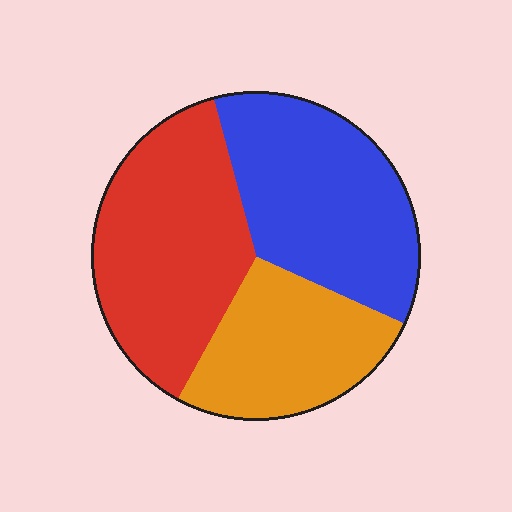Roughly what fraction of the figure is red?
Red takes up about three eighths (3/8) of the figure.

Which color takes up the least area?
Orange, at roughly 25%.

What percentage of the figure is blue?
Blue takes up between a third and a half of the figure.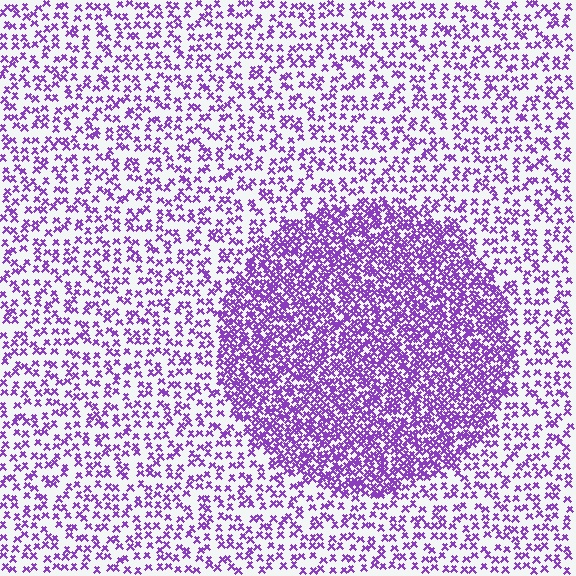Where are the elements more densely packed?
The elements are more densely packed inside the circle boundary.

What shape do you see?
I see a circle.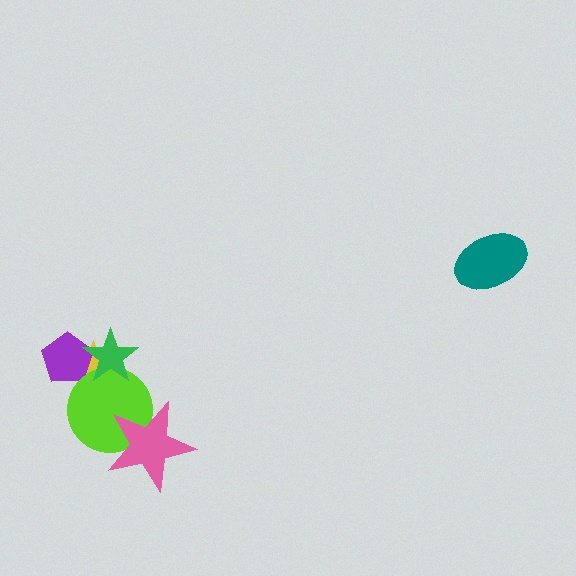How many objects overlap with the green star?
3 objects overlap with the green star.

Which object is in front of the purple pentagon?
The green star is in front of the purple pentagon.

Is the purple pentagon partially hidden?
Yes, it is partially covered by another shape.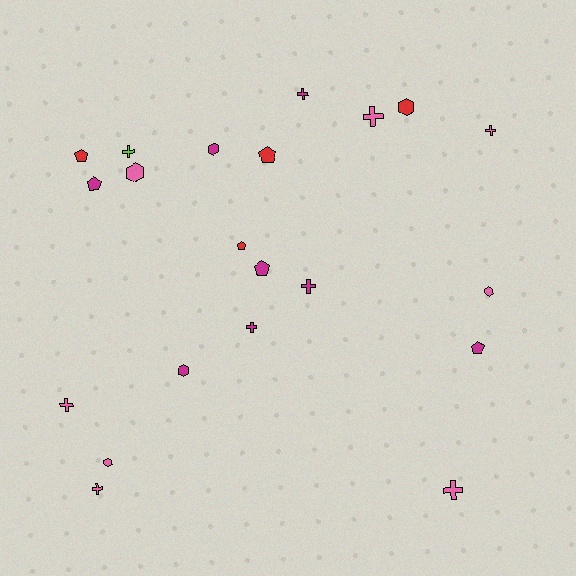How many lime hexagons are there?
There are no lime hexagons.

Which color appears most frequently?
Pink, with 8 objects.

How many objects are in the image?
There are 21 objects.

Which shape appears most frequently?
Cross, with 9 objects.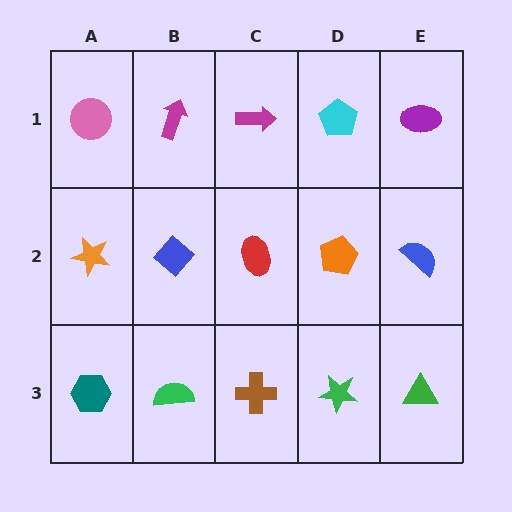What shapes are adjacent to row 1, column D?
An orange pentagon (row 2, column D), a magenta arrow (row 1, column C), a purple ellipse (row 1, column E).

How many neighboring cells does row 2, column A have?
3.